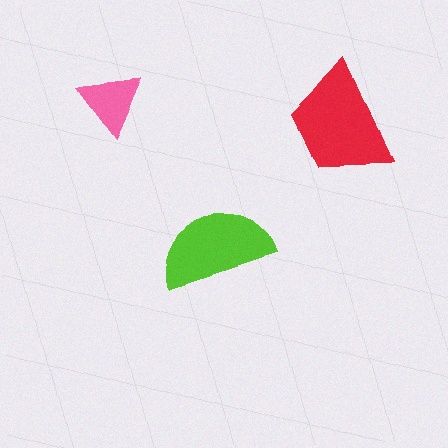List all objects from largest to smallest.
The red trapezoid, the lime semicircle, the pink triangle.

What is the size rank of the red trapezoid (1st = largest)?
1st.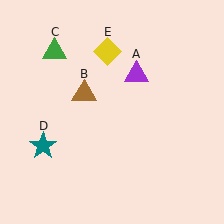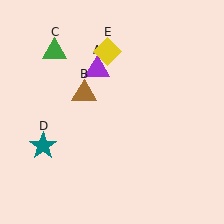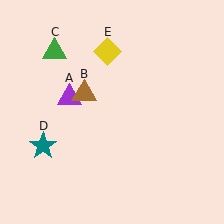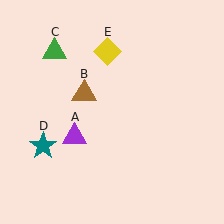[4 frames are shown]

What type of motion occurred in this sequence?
The purple triangle (object A) rotated counterclockwise around the center of the scene.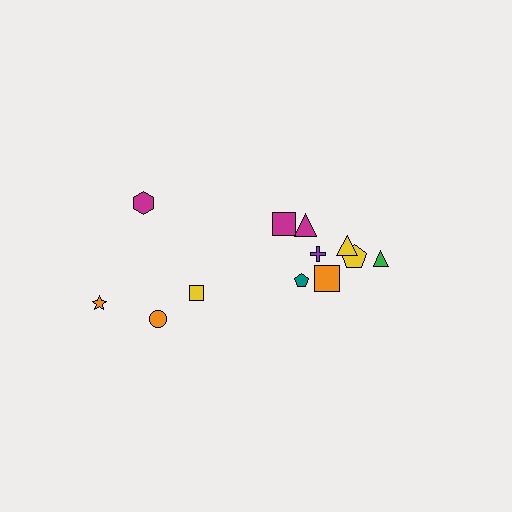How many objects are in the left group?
There are 4 objects.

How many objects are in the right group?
There are 8 objects.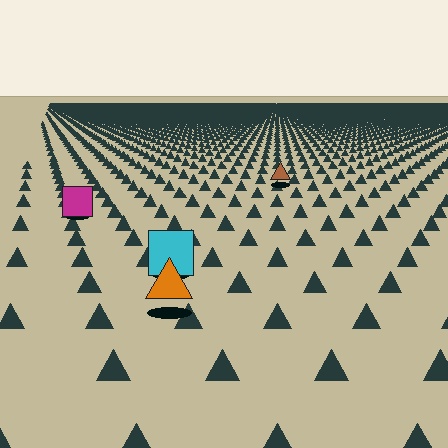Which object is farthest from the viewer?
The brown triangle is farthest from the viewer. It appears smaller and the ground texture around it is denser.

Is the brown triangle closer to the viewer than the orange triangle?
No. The orange triangle is closer — you can tell from the texture gradient: the ground texture is coarser near it.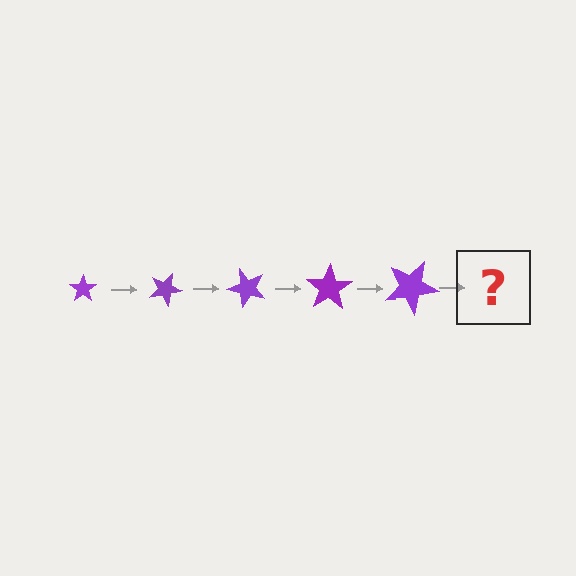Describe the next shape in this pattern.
It should be a star, larger than the previous one and rotated 125 degrees from the start.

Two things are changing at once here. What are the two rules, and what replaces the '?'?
The two rules are that the star grows larger each step and it rotates 25 degrees each step. The '?' should be a star, larger than the previous one and rotated 125 degrees from the start.